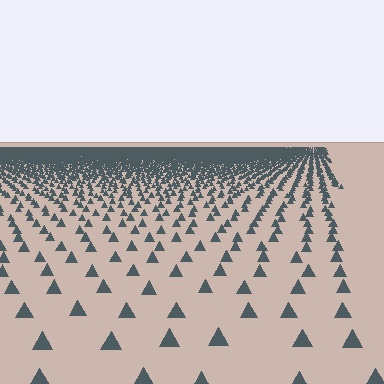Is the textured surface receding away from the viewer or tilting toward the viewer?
The surface is receding away from the viewer. Texture elements get smaller and denser toward the top.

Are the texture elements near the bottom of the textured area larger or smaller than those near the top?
Larger. Near the bottom, elements are closer to the viewer and appear at a bigger on-screen size.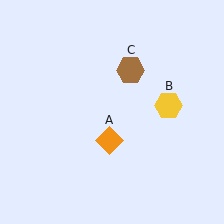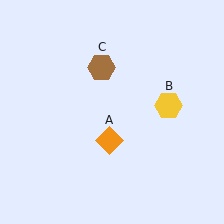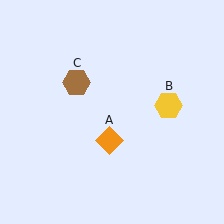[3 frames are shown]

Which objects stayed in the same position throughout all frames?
Orange diamond (object A) and yellow hexagon (object B) remained stationary.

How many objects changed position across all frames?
1 object changed position: brown hexagon (object C).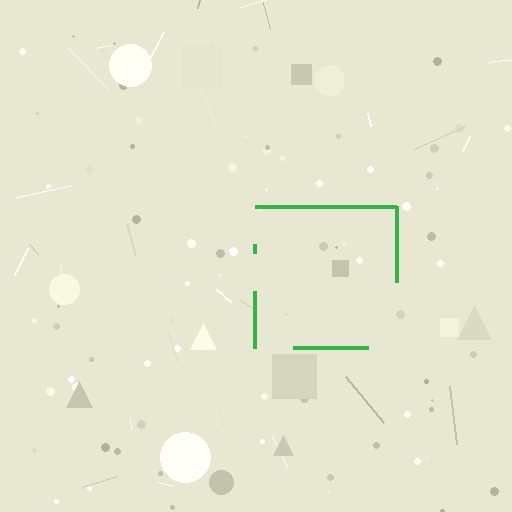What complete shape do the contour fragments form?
The contour fragments form a square.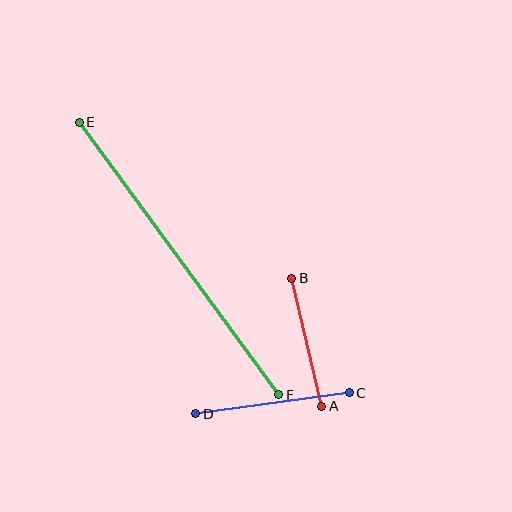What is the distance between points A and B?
The distance is approximately 131 pixels.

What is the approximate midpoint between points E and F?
The midpoint is at approximately (179, 258) pixels.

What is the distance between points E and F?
The distance is approximately 338 pixels.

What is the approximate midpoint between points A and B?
The midpoint is at approximately (307, 342) pixels.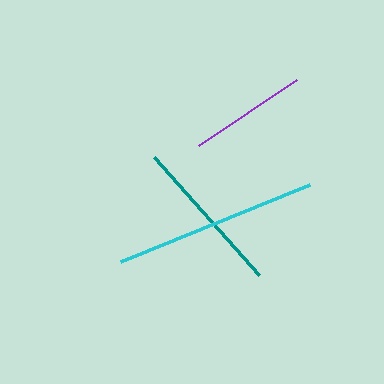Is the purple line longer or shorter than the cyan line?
The cyan line is longer than the purple line.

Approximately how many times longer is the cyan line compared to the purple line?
The cyan line is approximately 1.7 times the length of the purple line.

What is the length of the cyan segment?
The cyan segment is approximately 204 pixels long.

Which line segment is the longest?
The cyan line is the longest at approximately 204 pixels.